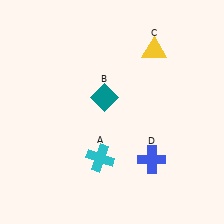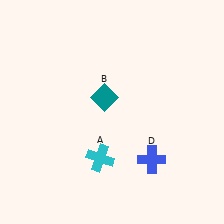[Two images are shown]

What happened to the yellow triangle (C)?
The yellow triangle (C) was removed in Image 2. It was in the top-right area of Image 1.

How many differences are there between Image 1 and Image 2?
There is 1 difference between the two images.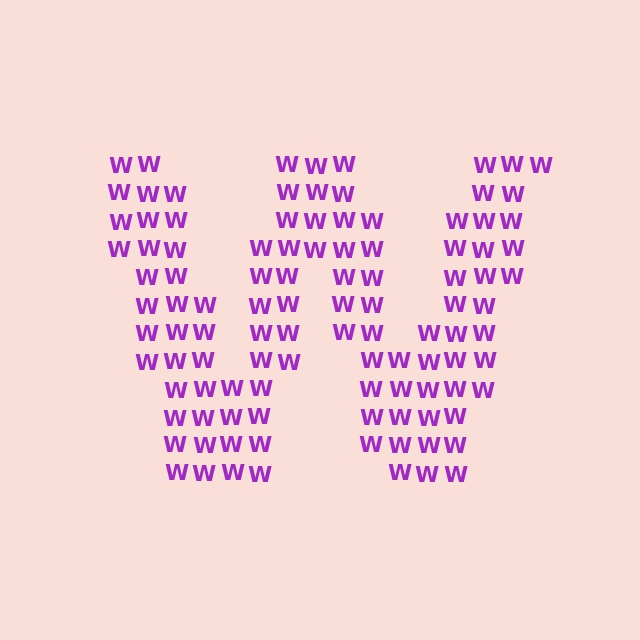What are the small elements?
The small elements are letter W's.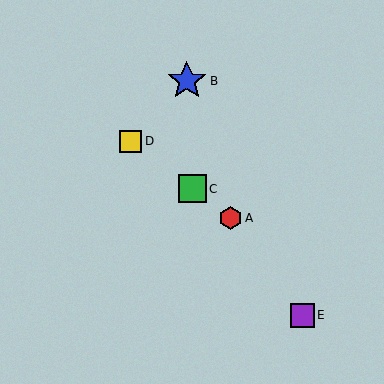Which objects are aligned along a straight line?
Objects A, C, D are aligned along a straight line.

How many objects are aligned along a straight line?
3 objects (A, C, D) are aligned along a straight line.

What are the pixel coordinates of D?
Object D is at (131, 141).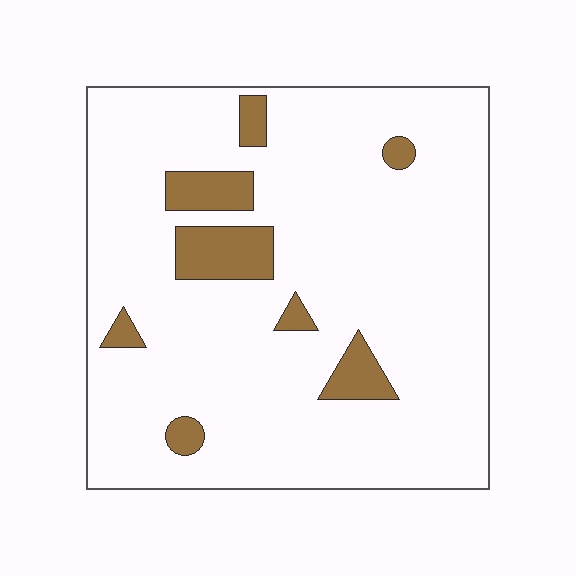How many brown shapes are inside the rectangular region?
8.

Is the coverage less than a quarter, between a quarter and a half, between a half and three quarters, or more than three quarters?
Less than a quarter.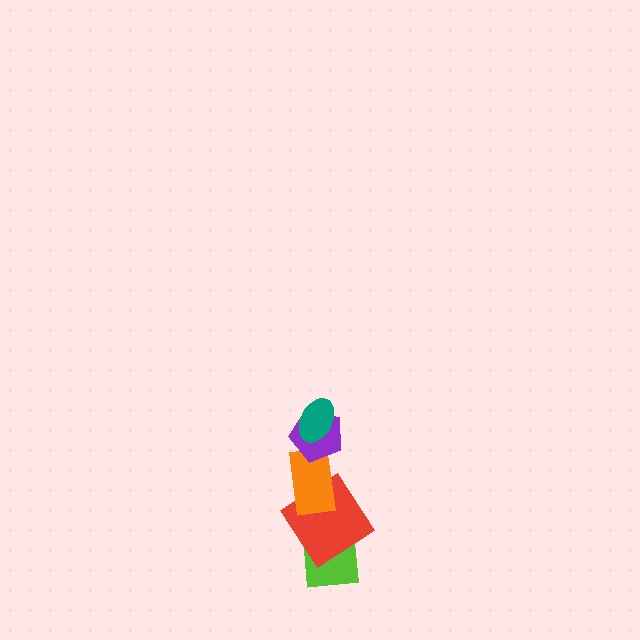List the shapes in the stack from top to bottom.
From top to bottom: the teal ellipse, the purple pentagon, the orange rectangle, the red diamond, the lime square.